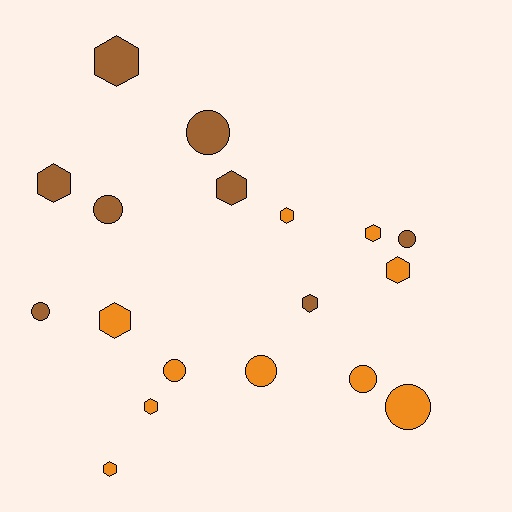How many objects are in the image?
There are 18 objects.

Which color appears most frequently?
Orange, with 10 objects.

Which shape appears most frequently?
Hexagon, with 10 objects.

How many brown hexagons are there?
There are 4 brown hexagons.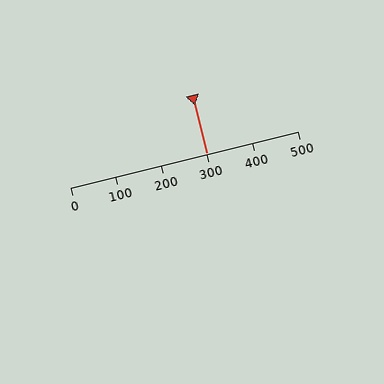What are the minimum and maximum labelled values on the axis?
The axis runs from 0 to 500.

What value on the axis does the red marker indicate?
The marker indicates approximately 300.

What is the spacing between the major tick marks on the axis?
The major ticks are spaced 100 apart.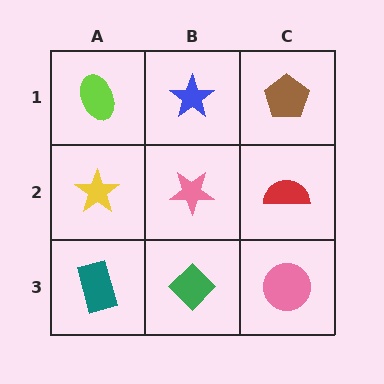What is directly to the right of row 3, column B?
A pink circle.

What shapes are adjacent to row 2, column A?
A lime ellipse (row 1, column A), a teal rectangle (row 3, column A), a pink star (row 2, column B).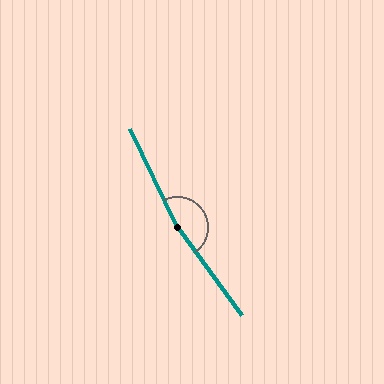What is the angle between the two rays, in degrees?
Approximately 169 degrees.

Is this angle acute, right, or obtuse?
It is obtuse.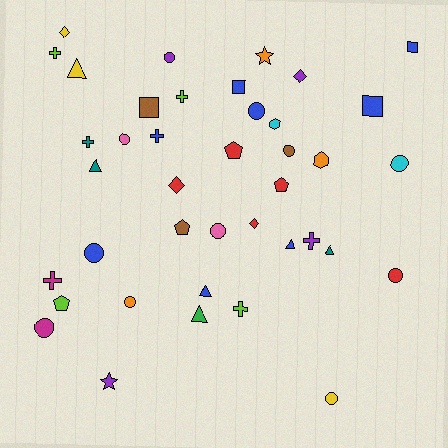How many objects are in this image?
There are 40 objects.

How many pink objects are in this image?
There are 2 pink objects.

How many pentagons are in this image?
There are 4 pentagons.